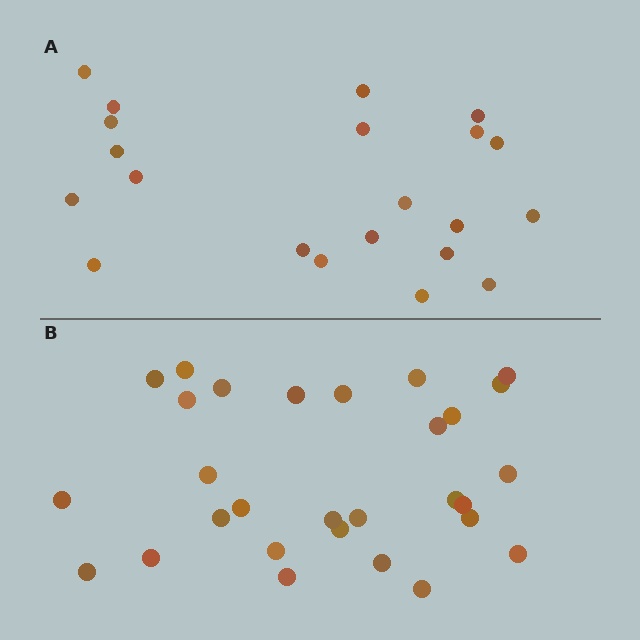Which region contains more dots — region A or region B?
Region B (the bottom region) has more dots.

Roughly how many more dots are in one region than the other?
Region B has roughly 8 or so more dots than region A.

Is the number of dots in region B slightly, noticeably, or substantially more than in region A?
Region B has noticeably more, but not dramatically so. The ratio is roughly 1.4 to 1.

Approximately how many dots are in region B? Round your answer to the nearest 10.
About 30 dots. (The exact count is 29, which rounds to 30.)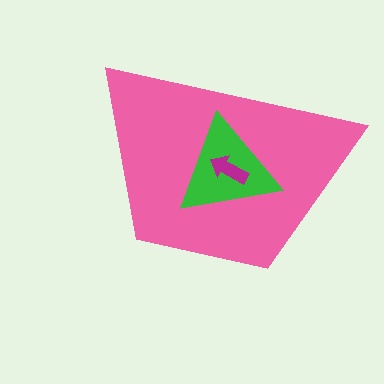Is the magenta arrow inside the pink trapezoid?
Yes.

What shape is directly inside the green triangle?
The magenta arrow.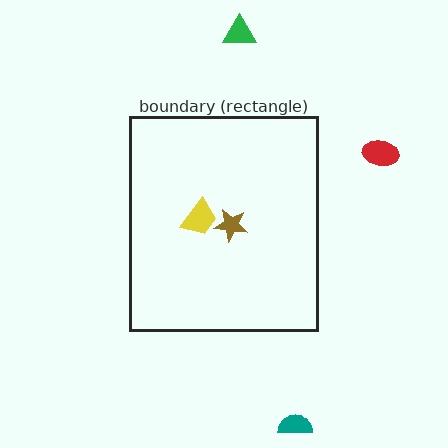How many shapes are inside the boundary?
2 inside, 3 outside.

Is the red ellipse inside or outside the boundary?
Outside.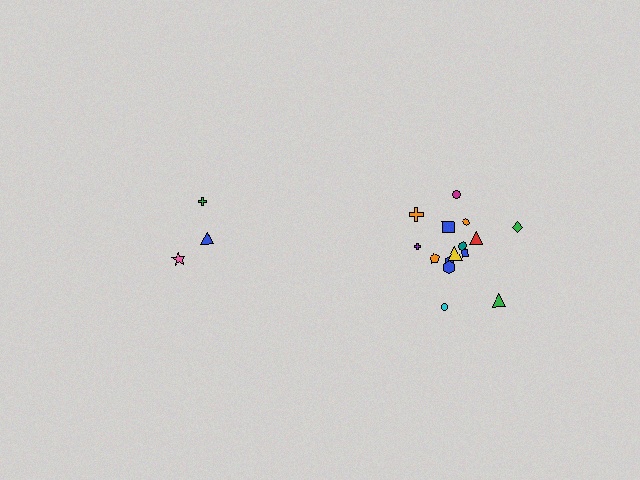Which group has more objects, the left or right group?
The right group.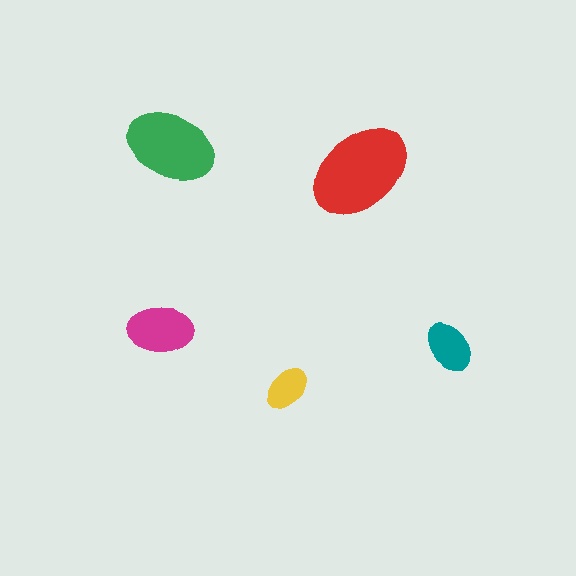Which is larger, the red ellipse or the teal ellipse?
The red one.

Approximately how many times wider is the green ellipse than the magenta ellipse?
About 1.5 times wider.